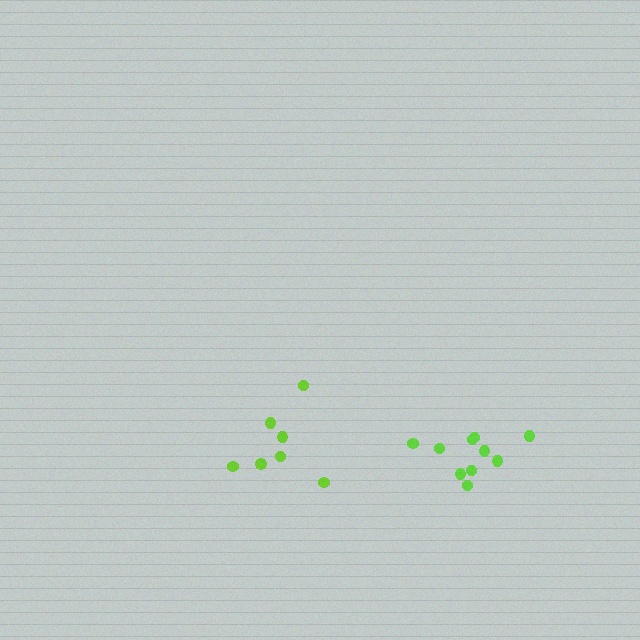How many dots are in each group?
Group 1: 10 dots, Group 2: 7 dots (17 total).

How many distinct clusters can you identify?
There are 2 distinct clusters.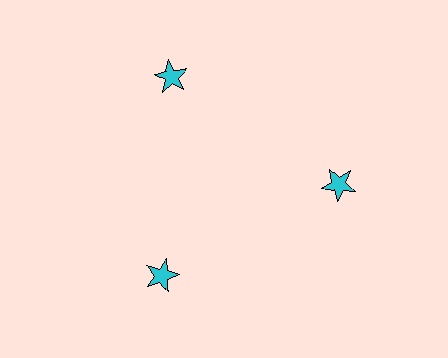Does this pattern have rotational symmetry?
Yes, this pattern has 3-fold rotational symmetry. It looks the same after rotating 120 degrees around the center.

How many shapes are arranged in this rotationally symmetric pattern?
There are 3 shapes, arranged in 3 groups of 1.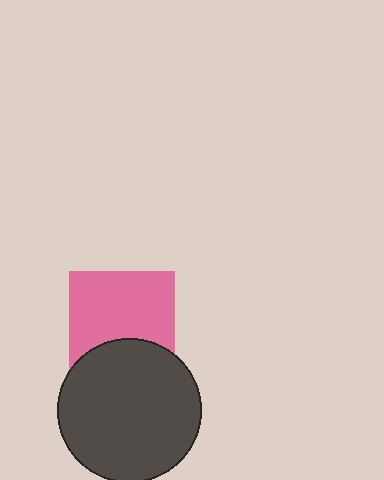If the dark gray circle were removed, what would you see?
You would see the complete pink square.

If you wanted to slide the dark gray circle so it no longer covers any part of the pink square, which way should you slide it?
Slide it down — that is the most direct way to separate the two shapes.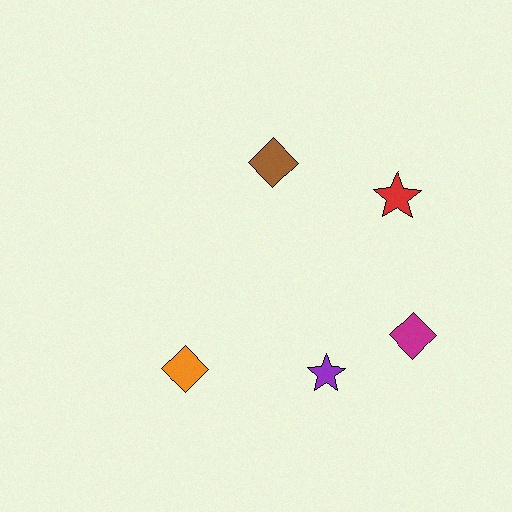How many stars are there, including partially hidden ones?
There are 2 stars.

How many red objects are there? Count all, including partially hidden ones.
There is 1 red object.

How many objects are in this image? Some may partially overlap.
There are 5 objects.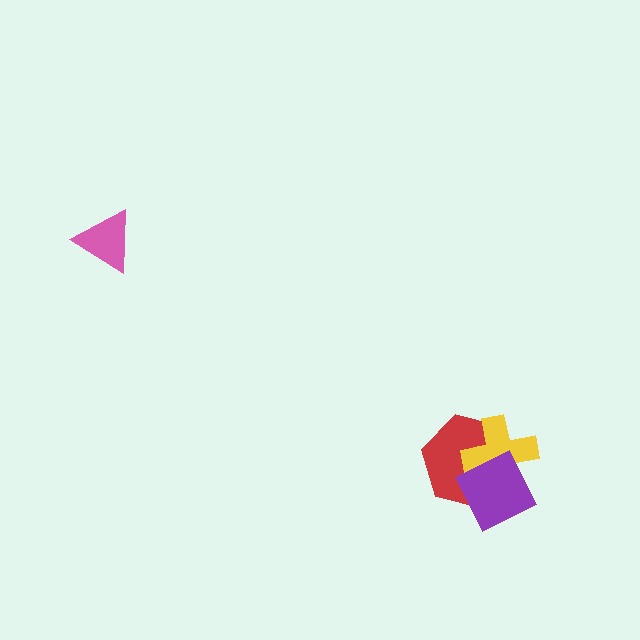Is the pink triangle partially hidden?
No, no other shape covers it.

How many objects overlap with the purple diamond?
2 objects overlap with the purple diamond.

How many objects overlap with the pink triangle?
0 objects overlap with the pink triangle.